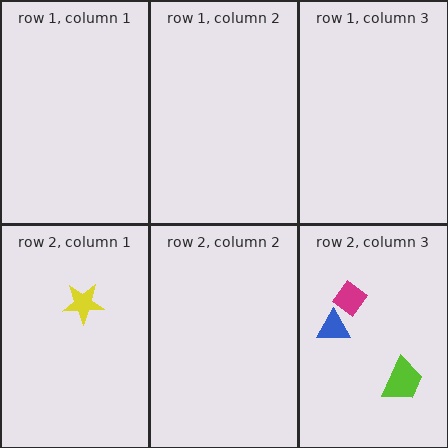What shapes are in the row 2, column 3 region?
The magenta diamond, the lime trapezoid, the blue triangle.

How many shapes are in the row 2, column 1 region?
1.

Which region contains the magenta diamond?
The row 2, column 3 region.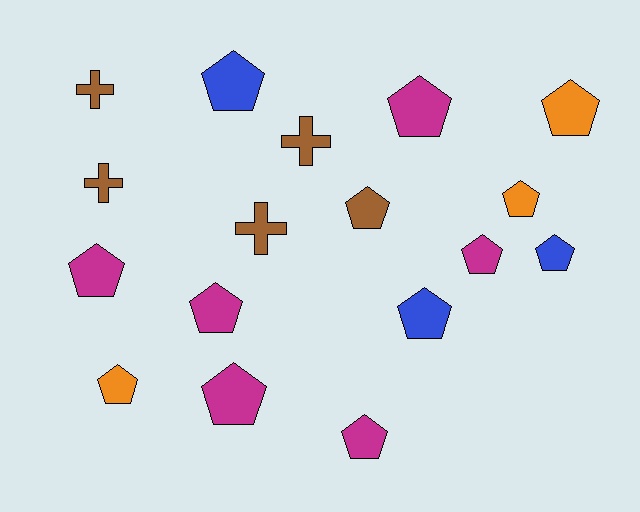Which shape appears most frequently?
Pentagon, with 13 objects.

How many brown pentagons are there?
There is 1 brown pentagon.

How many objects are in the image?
There are 17 objects.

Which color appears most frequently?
Magenta, with 6 objects.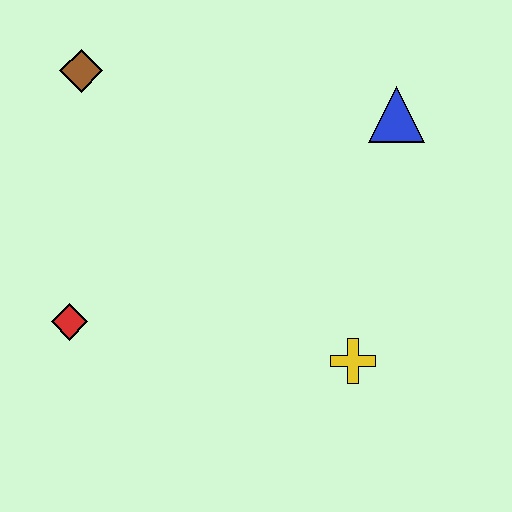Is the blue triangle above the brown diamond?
No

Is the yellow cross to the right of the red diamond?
Yes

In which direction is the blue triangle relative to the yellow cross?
The blue triangle is above the yellow cross.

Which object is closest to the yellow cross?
The blue triangle is closest to the yellow cross.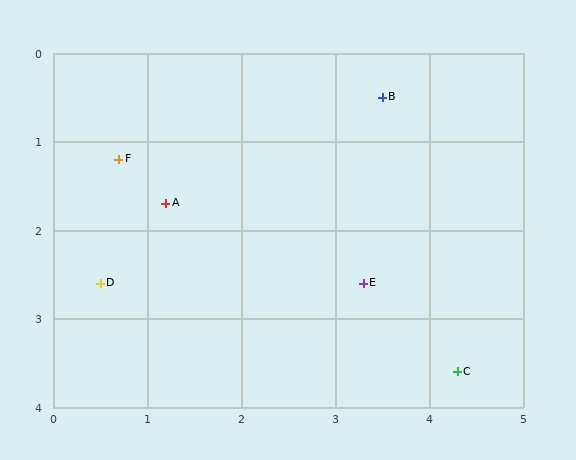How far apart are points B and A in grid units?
Points B and A are about 2.6 grid units apart.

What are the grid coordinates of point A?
Point A is at approximately (1.2, 1.7).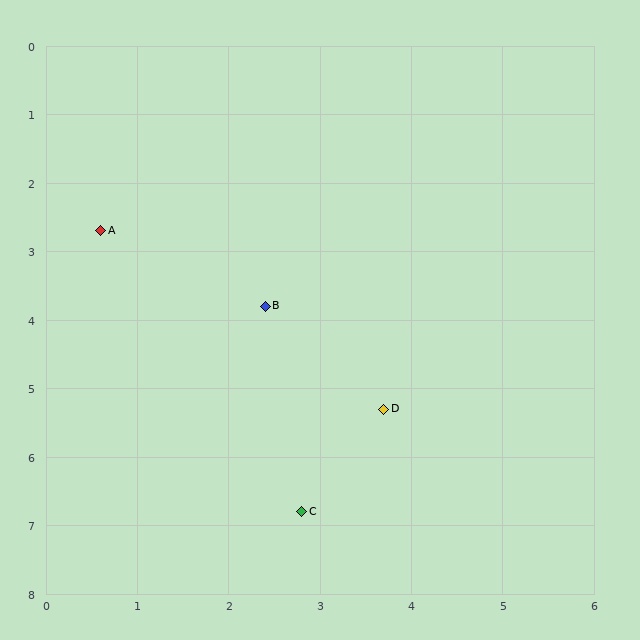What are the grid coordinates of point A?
Point A is at approximately (0.6, 2.7).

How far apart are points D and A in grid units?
Points D and A are about 4.0 grid units apart.